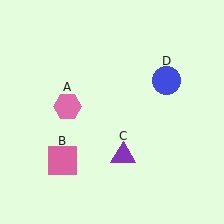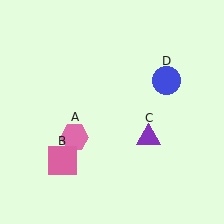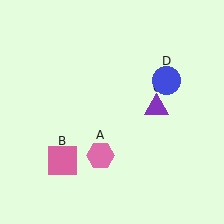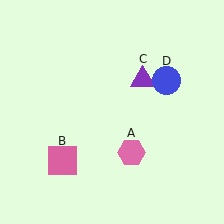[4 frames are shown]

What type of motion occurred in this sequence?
The pink hexagon (object A), purple triangle (object C) rotated counterclockwise around the center of the scene.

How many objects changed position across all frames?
2 objects changed position: pink hexagon (object A), purple triangle (object C).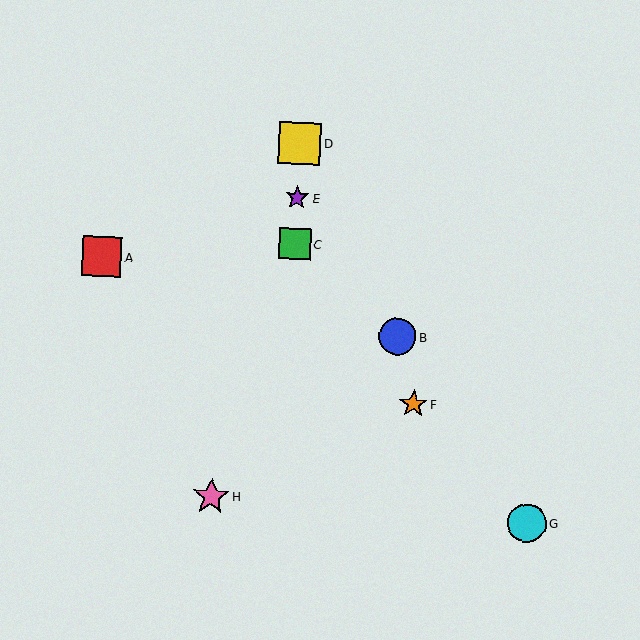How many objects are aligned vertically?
3 objects (C, D, E) are aligned vertically.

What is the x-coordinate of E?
Object E is at x≈297.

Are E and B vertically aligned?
No, E is at x≈297 and B is at x≈398.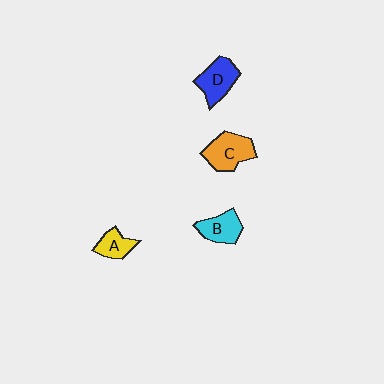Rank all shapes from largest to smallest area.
From largest to smallest: C (orange), D (blue), B (cyan), A (yellow).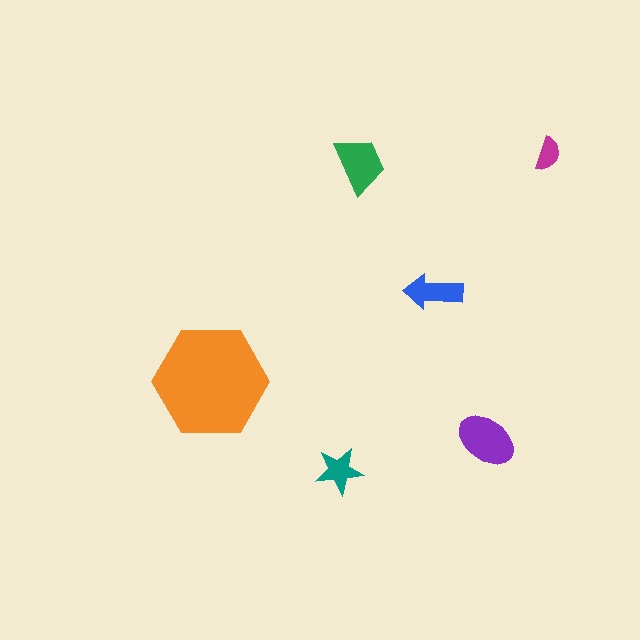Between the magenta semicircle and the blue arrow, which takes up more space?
The blue arrow.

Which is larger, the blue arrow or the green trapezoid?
The green trapezoid.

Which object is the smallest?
The magenta semicircle.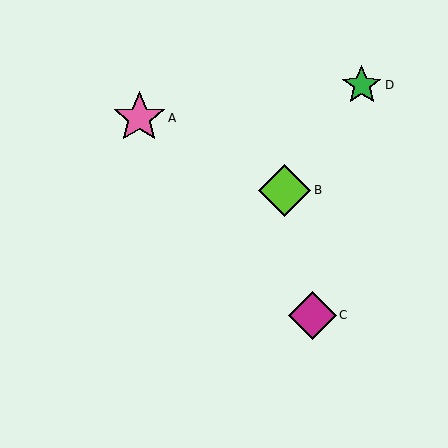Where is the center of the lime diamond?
The center of the lime diamond is at (285, 190).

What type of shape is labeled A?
Shape A is a pink star.